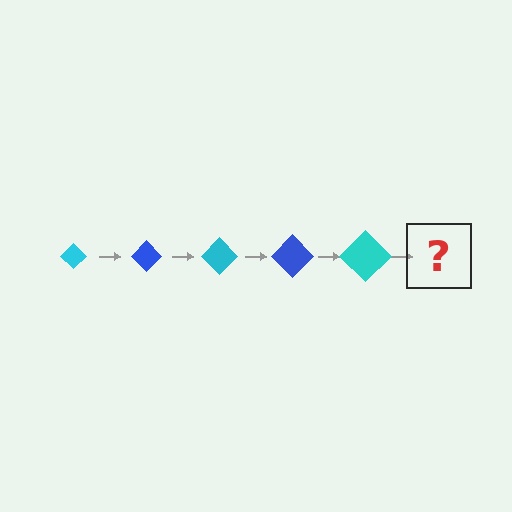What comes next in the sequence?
The next element should be a blue diamond, larger than the previous one.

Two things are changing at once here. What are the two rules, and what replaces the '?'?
The two rules are that the diamond grows larger each step and the color cycles through cyan and blue. The '?' should be a blue diamond, larger than the previous one.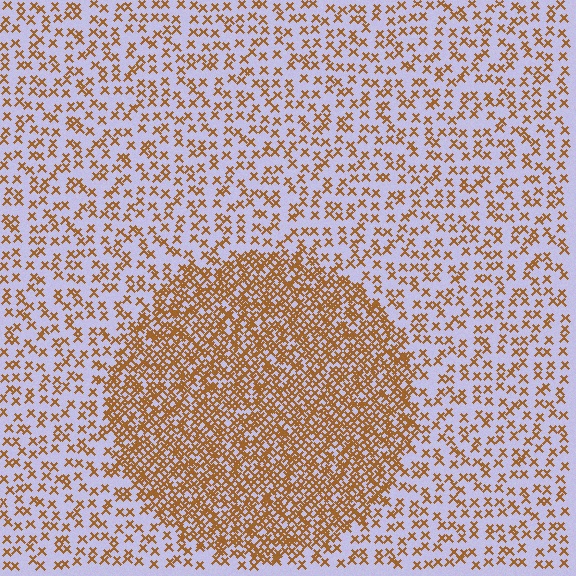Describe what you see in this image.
The image contains small brown elements arranged at two different densities. A circle-shaped region is visible where the elements are more densely packed than the surrounding area.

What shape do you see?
I see a circle.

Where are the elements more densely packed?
The elements are more densely packed inside the circle boundary.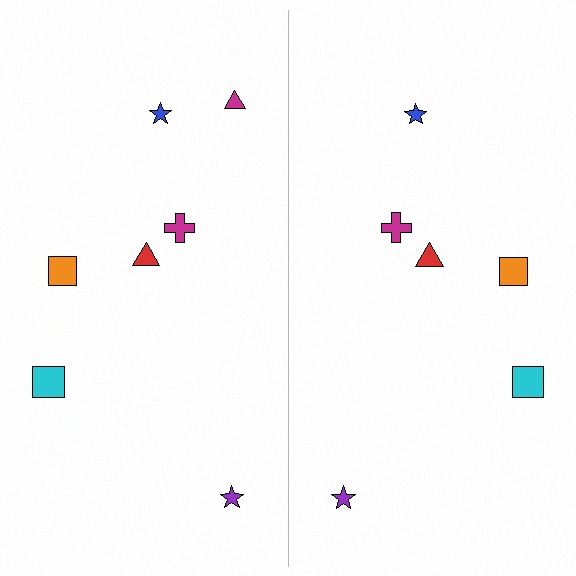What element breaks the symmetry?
A magenta triangle is missing from the right side.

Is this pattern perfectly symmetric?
No, the pattern is not perfectly symmetric. A magenta triangle is missing from the right side.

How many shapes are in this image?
There are 13 shapes in this image.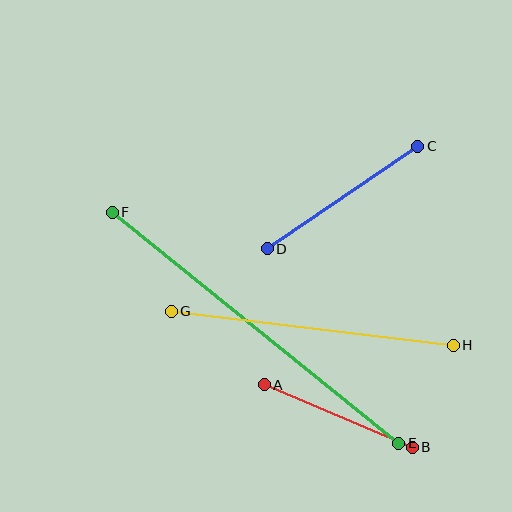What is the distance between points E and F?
The distance is approximately 368 pixels.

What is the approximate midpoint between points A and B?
The midpoint is at approximately (338, 416) pixels.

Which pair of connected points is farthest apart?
Points E and F are farthest apart.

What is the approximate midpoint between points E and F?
The midpoint is at approximately (255, 328) pixels.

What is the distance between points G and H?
The distance is approximately 284 pixels.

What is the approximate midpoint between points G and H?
The midpoint is at approximately (312, 328) pixels.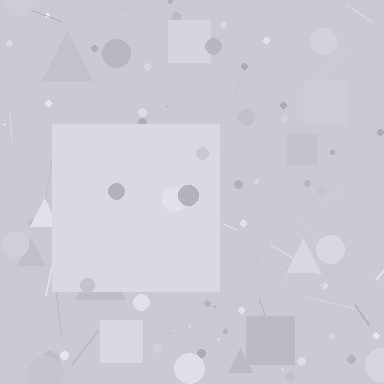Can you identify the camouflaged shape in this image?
The camouflaged shape is a square.